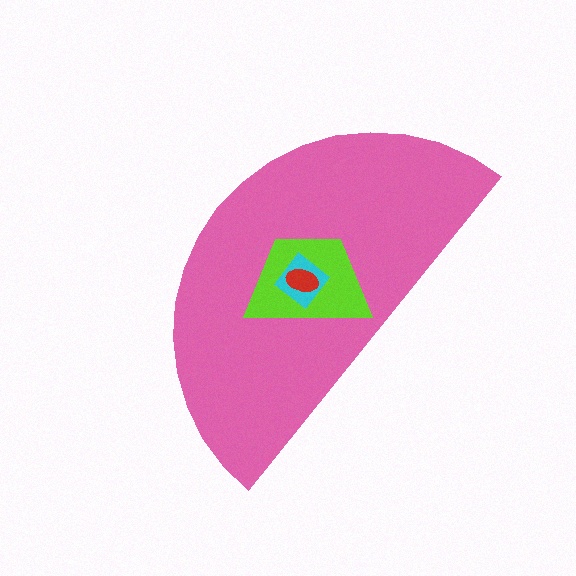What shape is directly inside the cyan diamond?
The red ellipse.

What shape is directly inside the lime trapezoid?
The cyan diamond.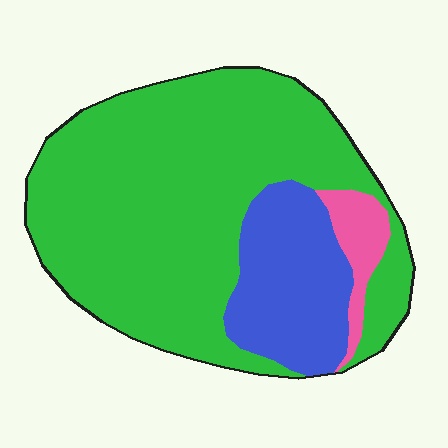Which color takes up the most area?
Green, at roughly 75%.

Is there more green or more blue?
Green.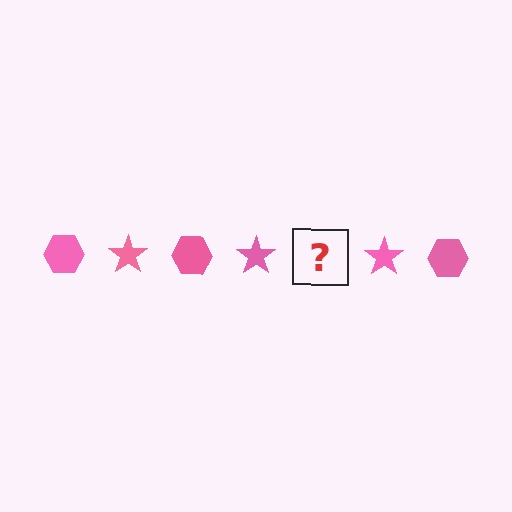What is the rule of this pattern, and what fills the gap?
The rule is that the pattern cycles through hexagon, star shapes in pink. The gap should be filled with a pink hexagon.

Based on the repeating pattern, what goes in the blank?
The blank should be a pink hexagon.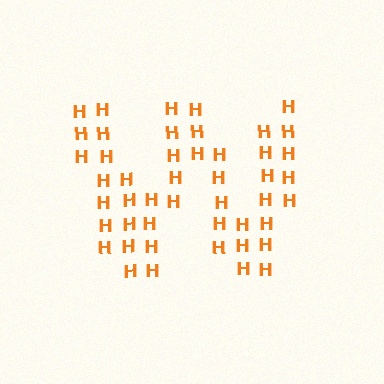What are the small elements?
The small elements are letter H's.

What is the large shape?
The large shape is the letter W.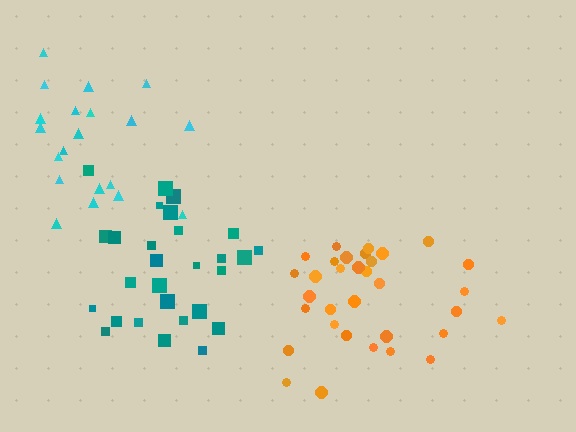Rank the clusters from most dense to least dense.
orange, teal, cyan.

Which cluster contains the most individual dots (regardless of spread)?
Orange (33).